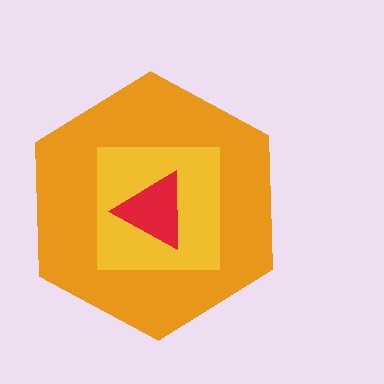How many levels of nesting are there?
3.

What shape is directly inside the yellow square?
The red triangle.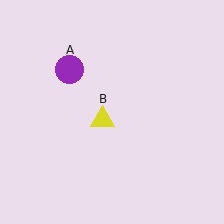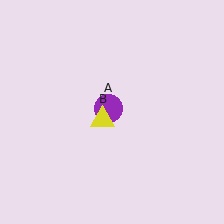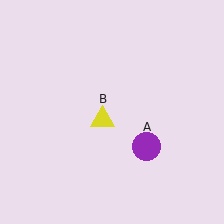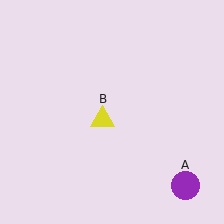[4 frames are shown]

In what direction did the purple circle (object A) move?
The purple circle (object A) moved down and to the right.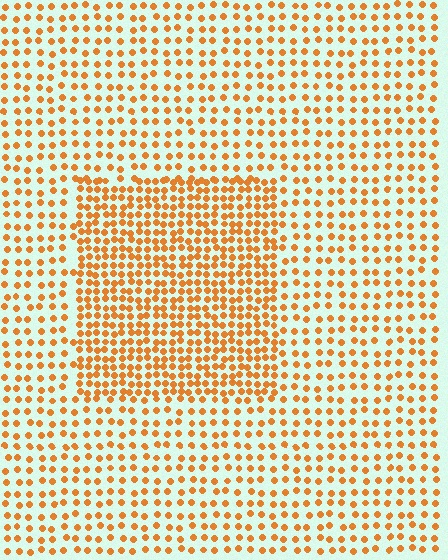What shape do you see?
I see a rectangle.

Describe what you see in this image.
The image contains small orange elements arranged at two different densities. A rectangle-shaped region is visible where the elements are more densely packed than the surrounding area.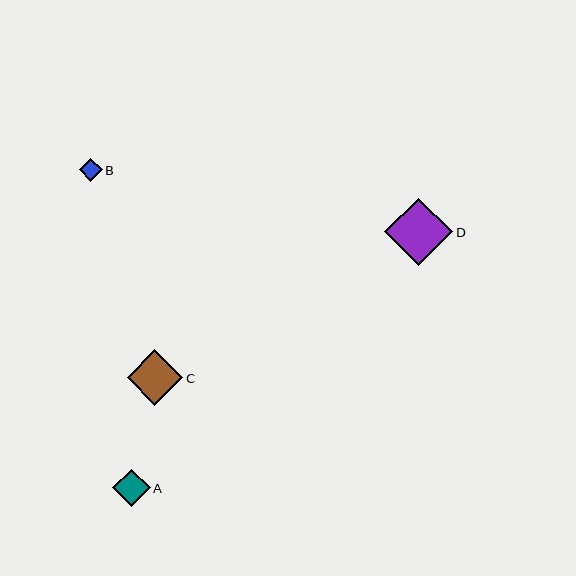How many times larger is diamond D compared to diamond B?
Diamond D is approximately 2.9 times the size of diamond B.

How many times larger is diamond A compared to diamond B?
Diamond A is approximately 1.6 times the size of diamond B.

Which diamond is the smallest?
Diamond B is the smallest with a size of approximately 23 pixels.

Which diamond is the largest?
Diamond D is the largest with a size of approximately 68 pixels.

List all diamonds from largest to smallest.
From largest to smallest: D, C, A, B.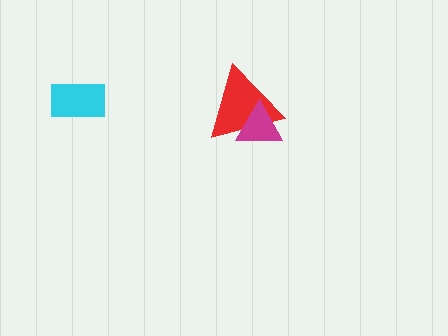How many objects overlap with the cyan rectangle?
0 objects overlap with the cyan rectangle.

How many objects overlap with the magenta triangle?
1 object overlaps with the magenta triangle.